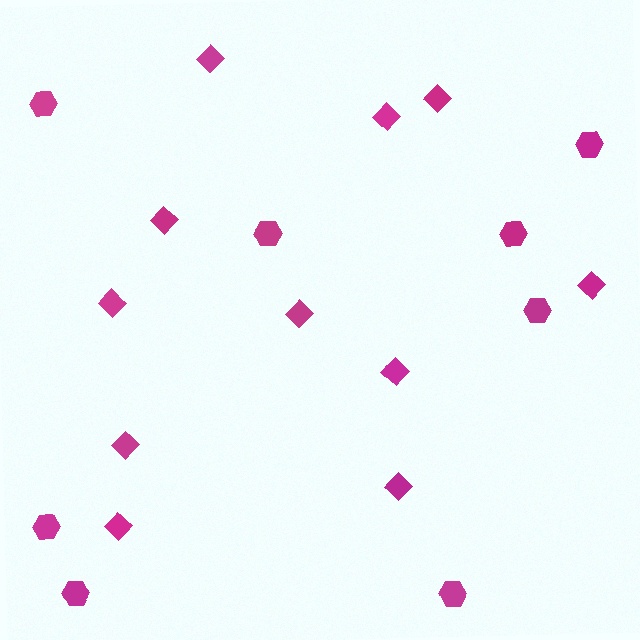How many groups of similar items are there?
There are 2 groups: one group of diamonds (11) and one group of hexagons (8).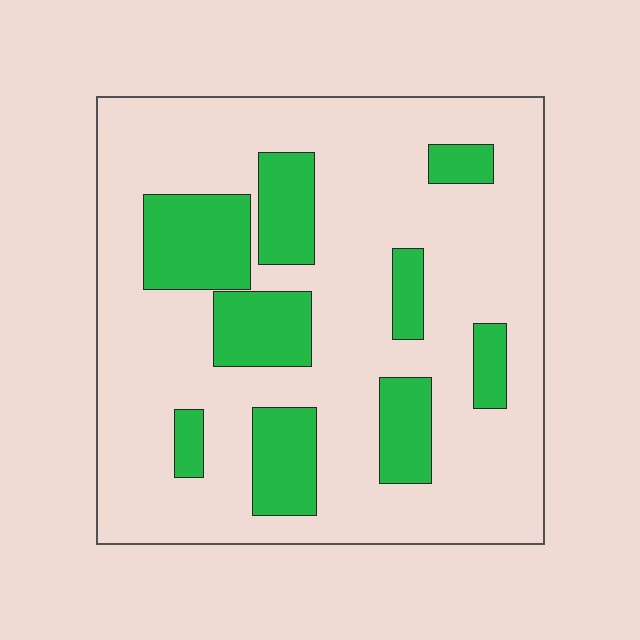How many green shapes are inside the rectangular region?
9.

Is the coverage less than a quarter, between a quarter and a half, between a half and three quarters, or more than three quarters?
Less than a quarter.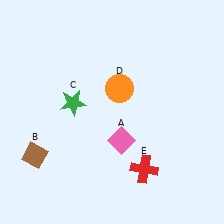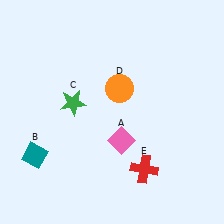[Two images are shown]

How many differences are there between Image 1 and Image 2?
There is 1 difference between the two images.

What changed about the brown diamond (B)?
In Image 1, B is brown. In Image 2, it changed to teal.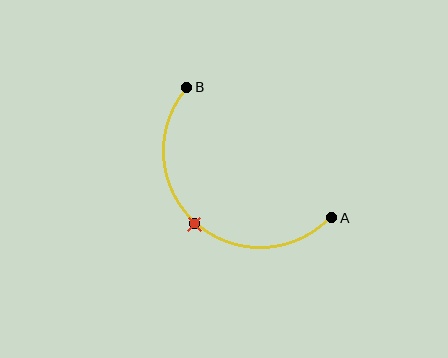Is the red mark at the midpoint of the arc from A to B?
Yes. The red mark lies on the arc at equal arc-length from both A and B — it is the arc midpoint.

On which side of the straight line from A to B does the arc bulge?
The arc bulges below and to the left of the straight line connecting A and B.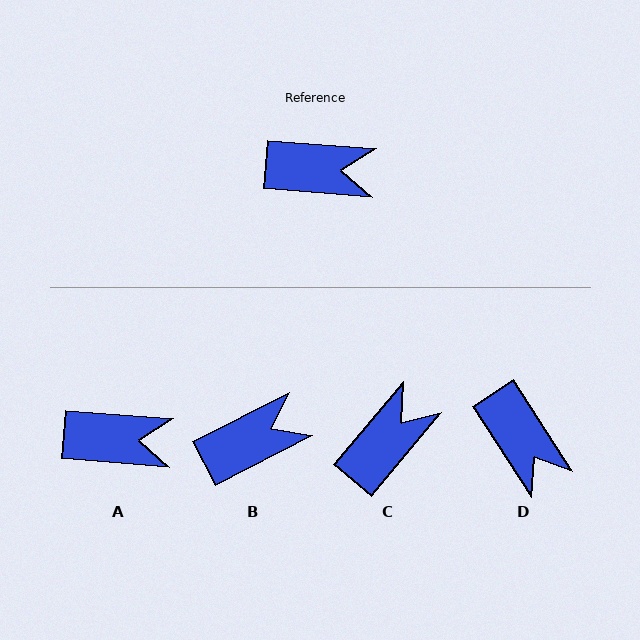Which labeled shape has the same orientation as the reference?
A.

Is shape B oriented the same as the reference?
No, it is off by about 32 degrees.